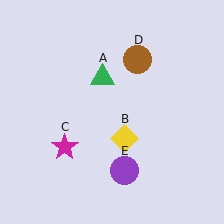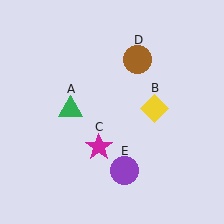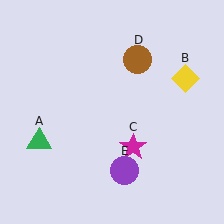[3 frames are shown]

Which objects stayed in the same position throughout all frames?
Brown circle (object D) and purple circle (object E) remained stationary.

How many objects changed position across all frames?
3 objects changed position: green triangle (object A), yellow diamond (object B), magenta star (object C).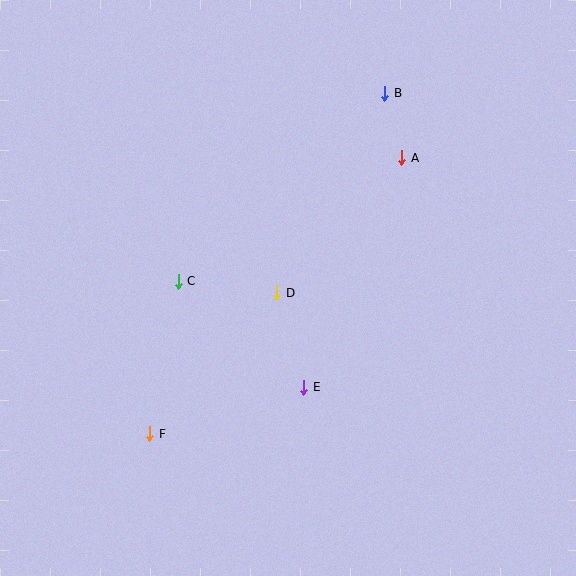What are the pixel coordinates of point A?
Point A is at (402, 158).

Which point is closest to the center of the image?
Point D at (277, 293) is closest to the center.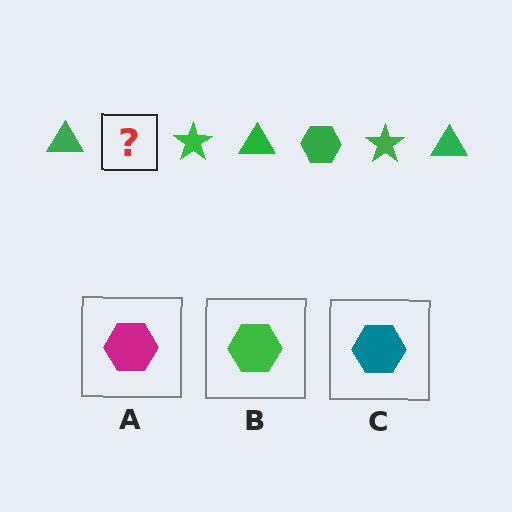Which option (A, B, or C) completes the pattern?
B.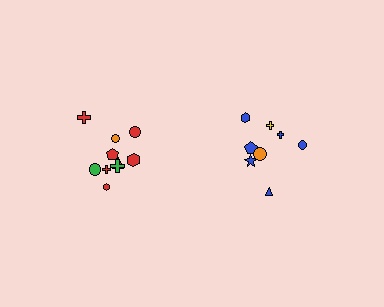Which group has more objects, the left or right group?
The left group.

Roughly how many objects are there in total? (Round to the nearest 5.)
Roughly 20 objects in total.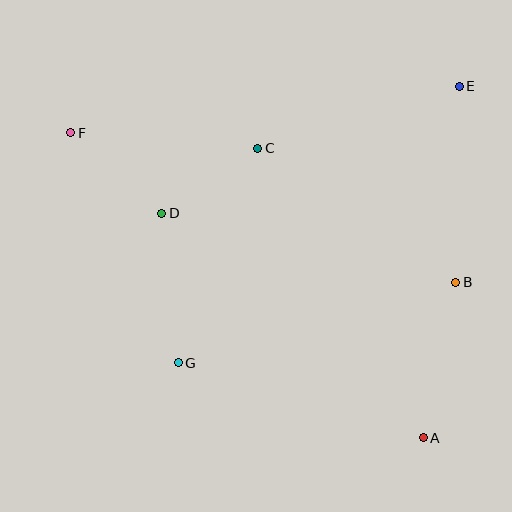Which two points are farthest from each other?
Points A and F are farthest from each other.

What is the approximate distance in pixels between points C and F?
The distance between C and F is approximately 188 pixels.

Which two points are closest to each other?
Points C and D are closest to each other.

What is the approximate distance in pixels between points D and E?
The distance between D and E is approximately 323 pixels.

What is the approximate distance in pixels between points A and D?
The distance between A and D is approximately 345 pixels.